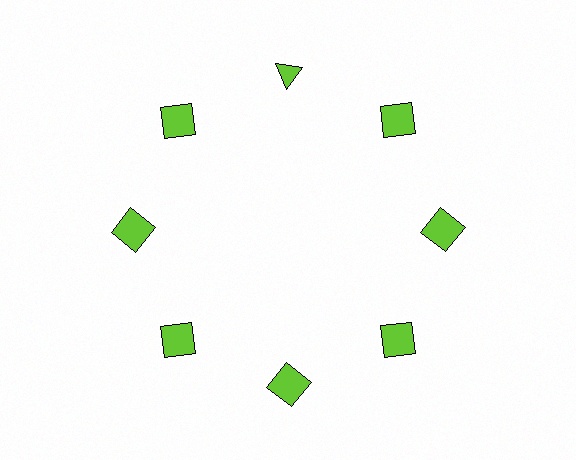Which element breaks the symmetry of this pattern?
The lime triangle at roughly the 12 o'clock position breaks the symmetry. All other shapes are lime squares.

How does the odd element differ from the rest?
It has a different shape: triangle instead of square.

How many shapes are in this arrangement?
There are 8 shapes arranged in a ring pattern.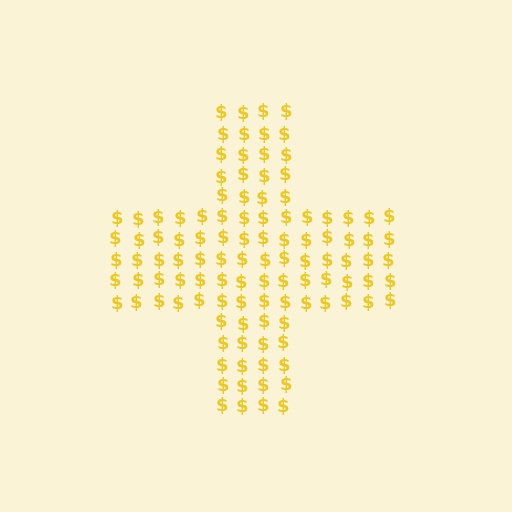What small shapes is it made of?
It is made of small dollar signs.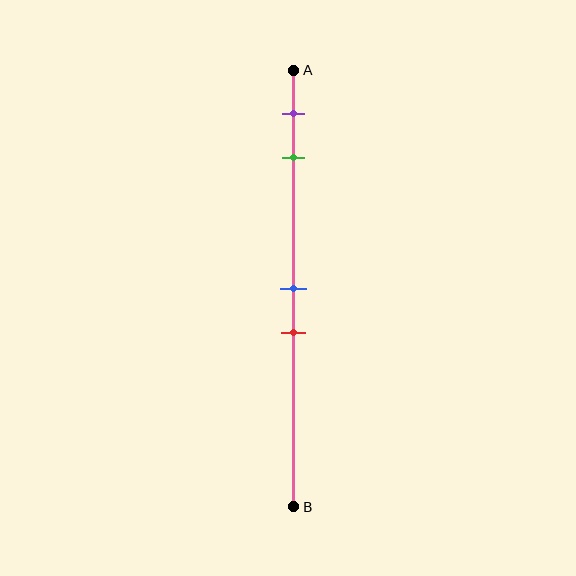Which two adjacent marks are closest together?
The blue and red marks are the closest adjacent pair.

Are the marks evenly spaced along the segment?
No, the marks are not evenly spaced.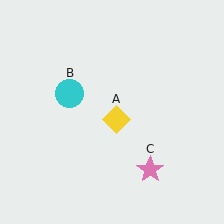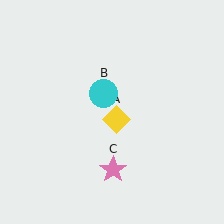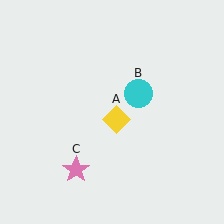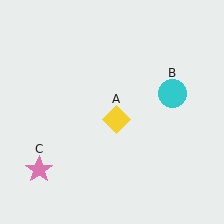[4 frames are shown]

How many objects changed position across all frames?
2 objects changed position: cyan circle (object B), pink star (object C).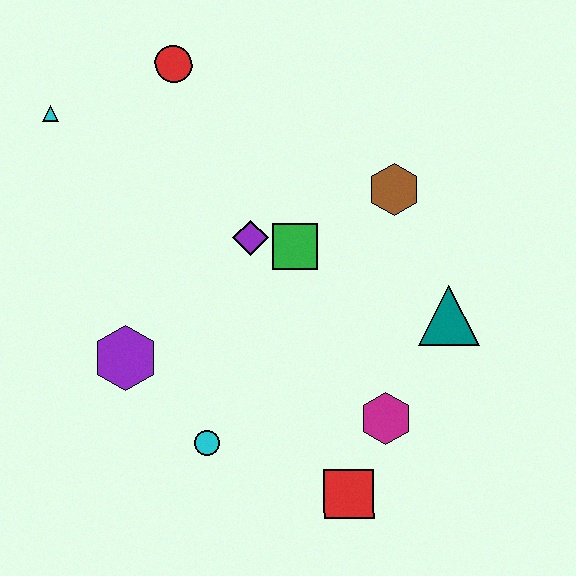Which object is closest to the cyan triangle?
The red circle is closest to the cyan triangle.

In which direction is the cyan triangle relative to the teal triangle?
The cyan triangle is to the left of the teal triangle.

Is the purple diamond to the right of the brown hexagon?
No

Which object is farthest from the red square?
The cyan triangle is farthest from the red square.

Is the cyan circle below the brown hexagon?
Yes